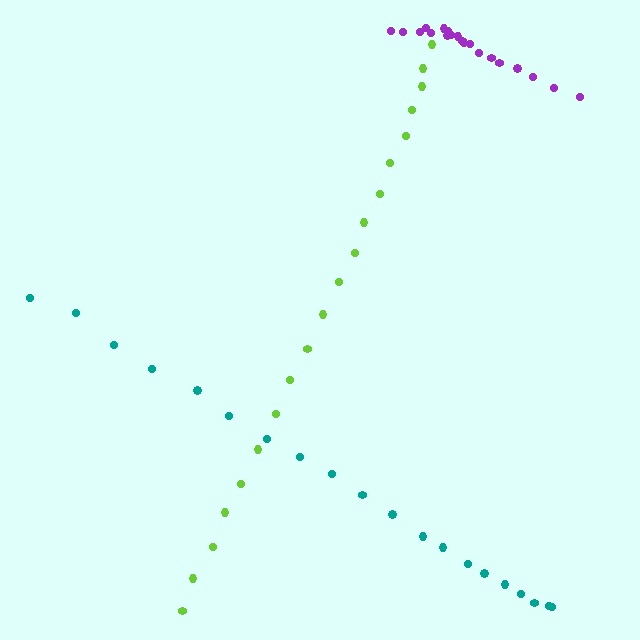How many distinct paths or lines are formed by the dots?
There are 3 distinct paths.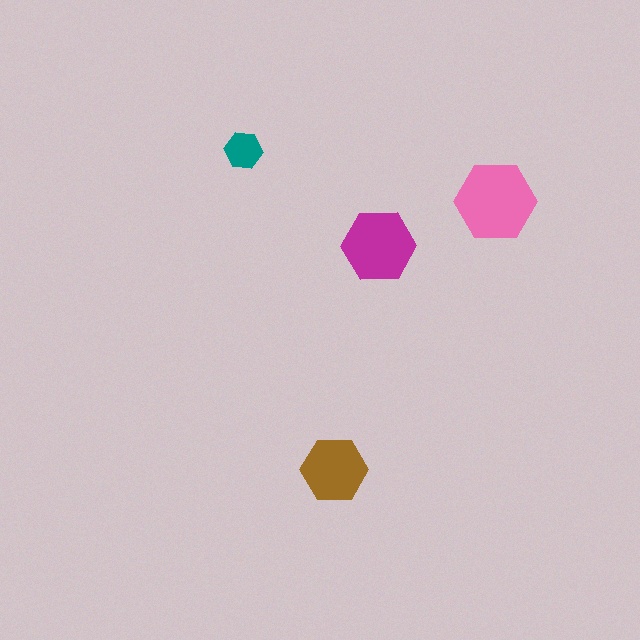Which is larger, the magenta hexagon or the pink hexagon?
The pink one.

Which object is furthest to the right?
The pink hexagon is rightmost.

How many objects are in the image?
There are 4 objects in the image.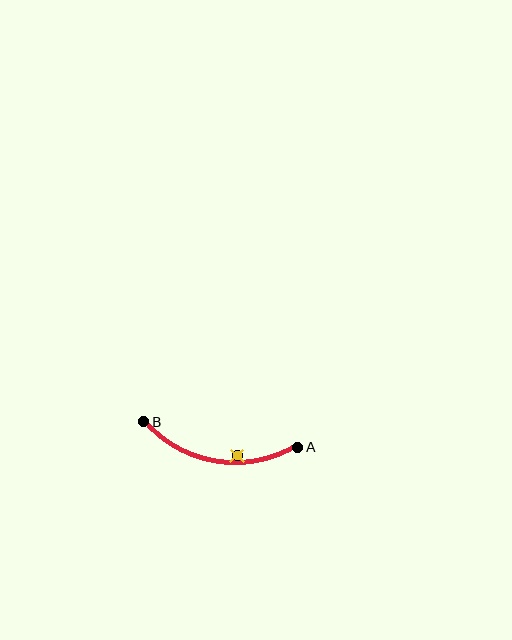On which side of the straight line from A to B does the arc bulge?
The arc bulges below the straight line connecting A and B.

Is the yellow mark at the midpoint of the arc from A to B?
No — the yellow mark does not lie on the arc at all. It sits slightly inside the curve.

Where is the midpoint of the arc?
The arc midpoint is the point on the curve farthest from the straight line joining A and B. It sits below that line.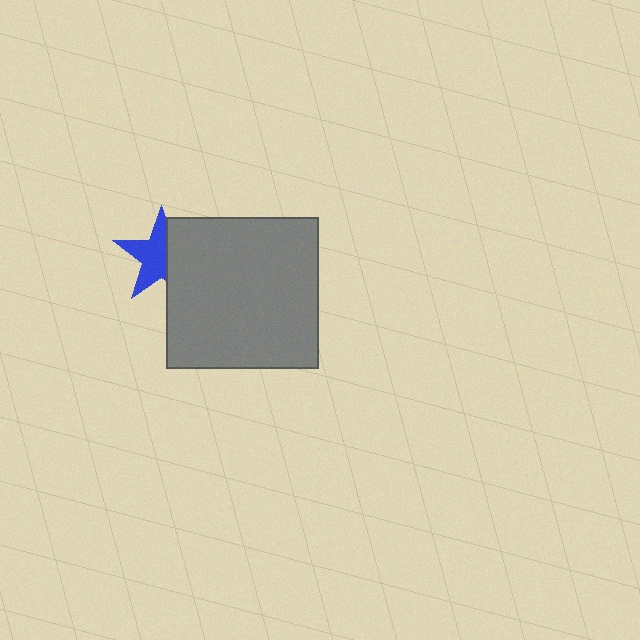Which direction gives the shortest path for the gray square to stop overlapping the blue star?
Moving right gives the shortest separation.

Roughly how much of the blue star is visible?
About half of it is visible (roughly 58%).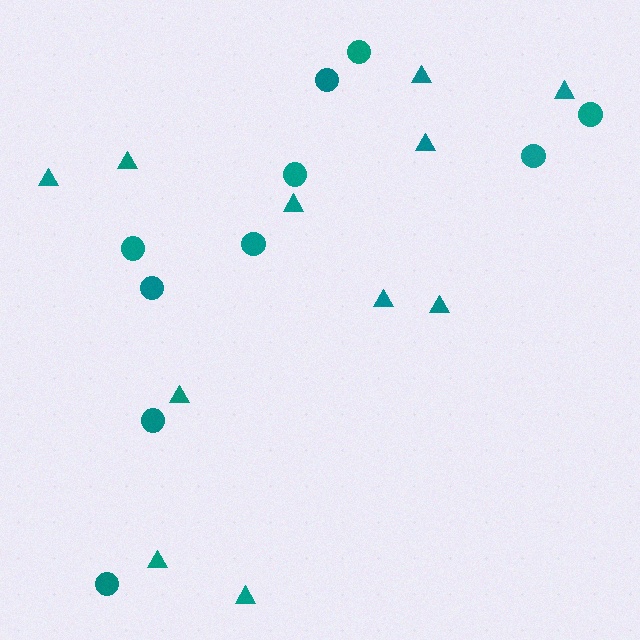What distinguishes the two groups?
There are 2 groups: one group of triangles (11) and one group of circles (10).